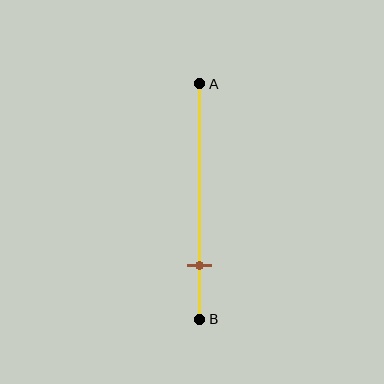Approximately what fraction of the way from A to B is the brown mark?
The brown mark is approximately 75% of the way from A to B.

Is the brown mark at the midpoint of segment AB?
No, the mark is at about 75% from A, not at the 50% midpoint.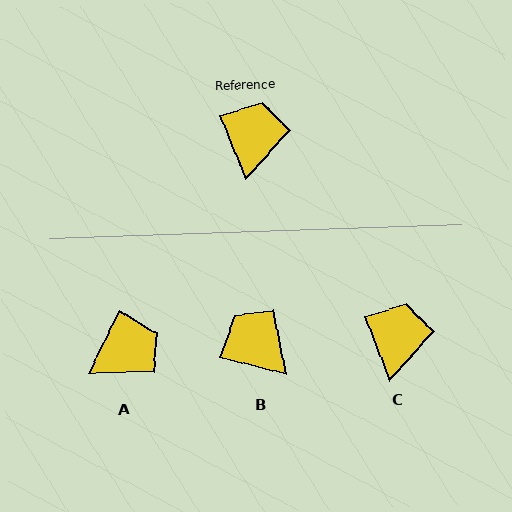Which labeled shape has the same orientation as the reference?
C.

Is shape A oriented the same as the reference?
No, it is off by about 48 degrees.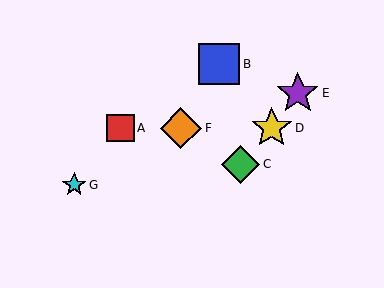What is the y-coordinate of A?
Object A is at y≈128.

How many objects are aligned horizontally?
3 objects (A, D, F) are aligned horizontally.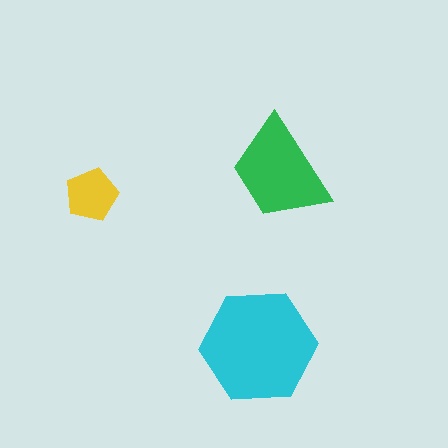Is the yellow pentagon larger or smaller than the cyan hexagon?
Smaller.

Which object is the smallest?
The yellow pentagon.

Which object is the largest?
The cyan hexagon.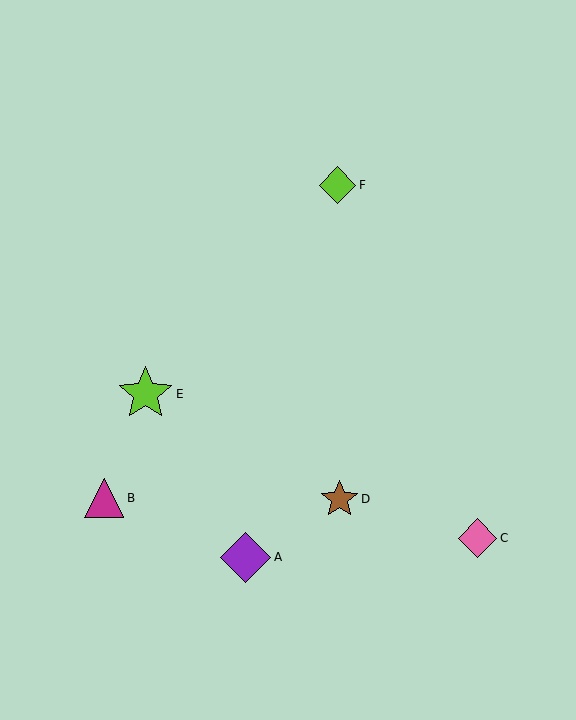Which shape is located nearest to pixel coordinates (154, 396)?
The lime star (labeled E) at (146, 394) is nearest to that location.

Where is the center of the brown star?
The center of the brown star is at (340, 499).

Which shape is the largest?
The lime star (labeled E) is the largest.